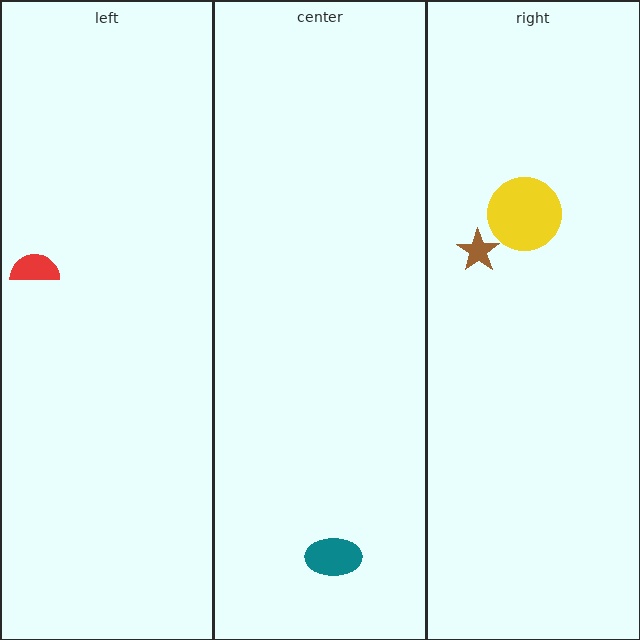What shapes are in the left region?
The red semicircle.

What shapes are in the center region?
The teal ellipse.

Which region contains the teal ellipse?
The center region.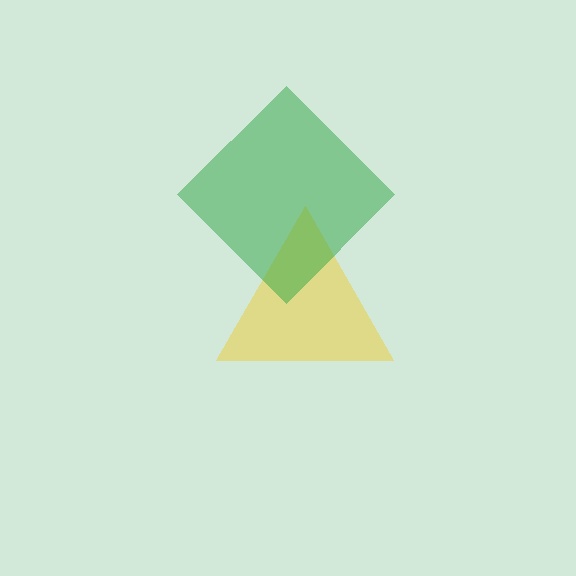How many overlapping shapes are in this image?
There are 2 overlapping shapes in the image.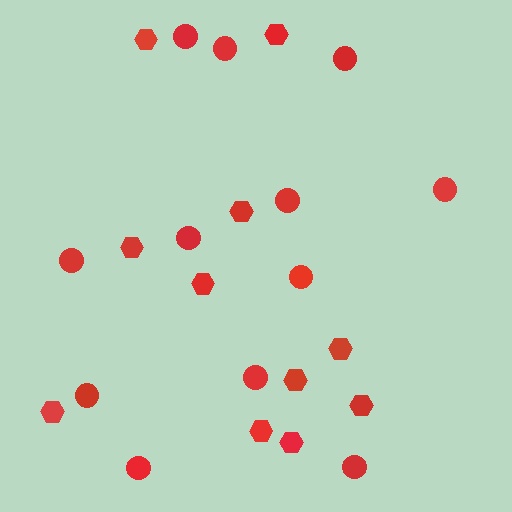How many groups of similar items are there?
There are 2 groups: one group of circles (12) and one group of hexagons (11).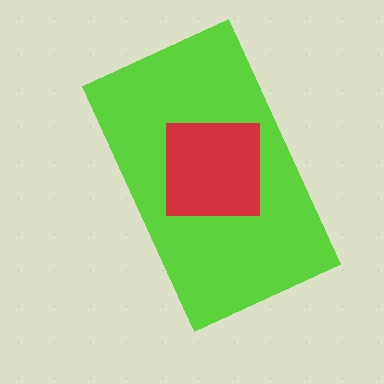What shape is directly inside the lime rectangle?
The red square.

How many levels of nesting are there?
2.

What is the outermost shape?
The lime rectangle.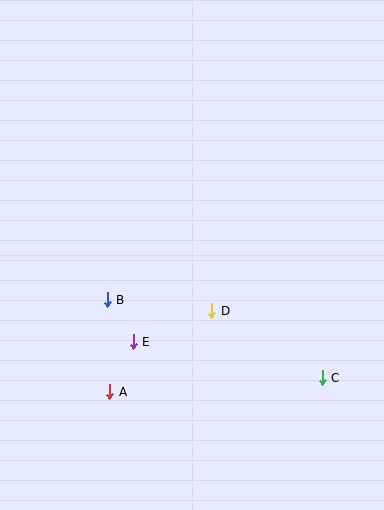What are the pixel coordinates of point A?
Point A is at (110, 392).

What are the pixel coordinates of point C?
Point C is at (322, 378).